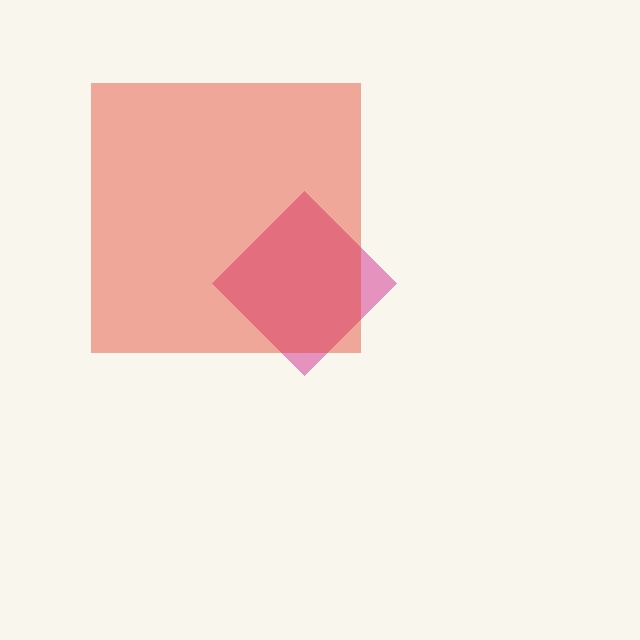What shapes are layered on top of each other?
The layered shapes are: a magenta diamond, a red square.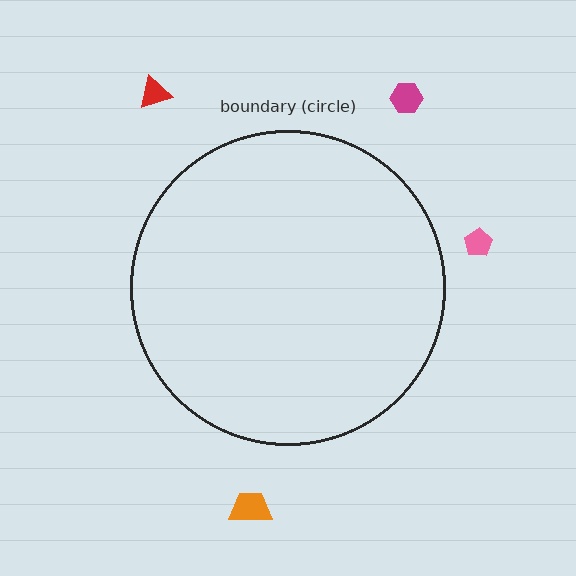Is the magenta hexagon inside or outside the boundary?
Outside.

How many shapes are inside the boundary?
0 inside, 4 outside.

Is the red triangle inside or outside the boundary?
Outside.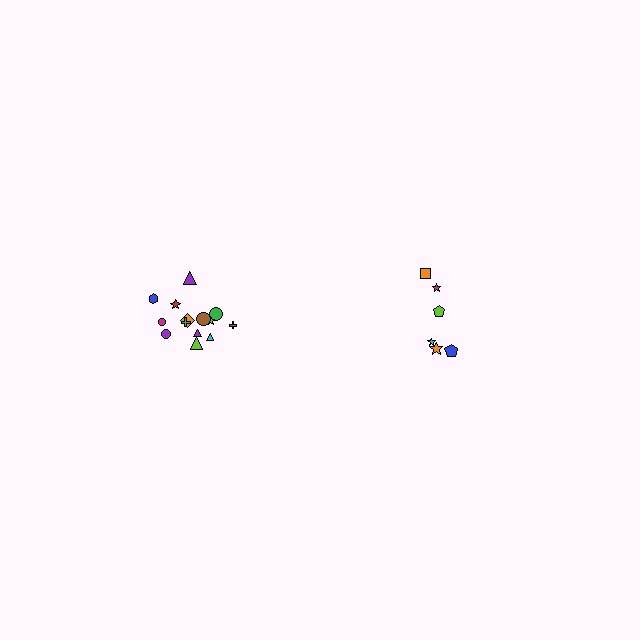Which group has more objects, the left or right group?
The left group.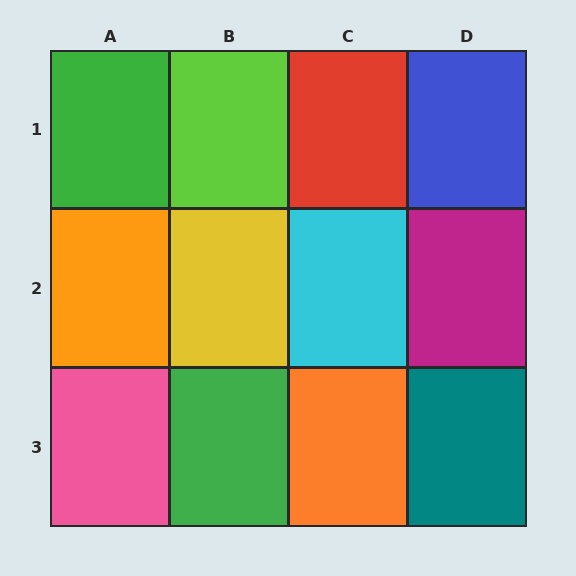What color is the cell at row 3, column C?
Orange.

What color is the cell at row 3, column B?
Green.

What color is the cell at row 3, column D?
Teal.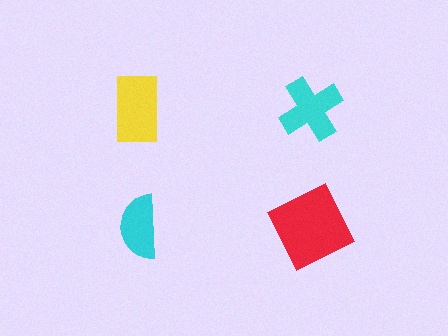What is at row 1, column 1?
A yellow rectangle.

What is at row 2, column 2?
A red square.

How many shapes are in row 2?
2 shapes.